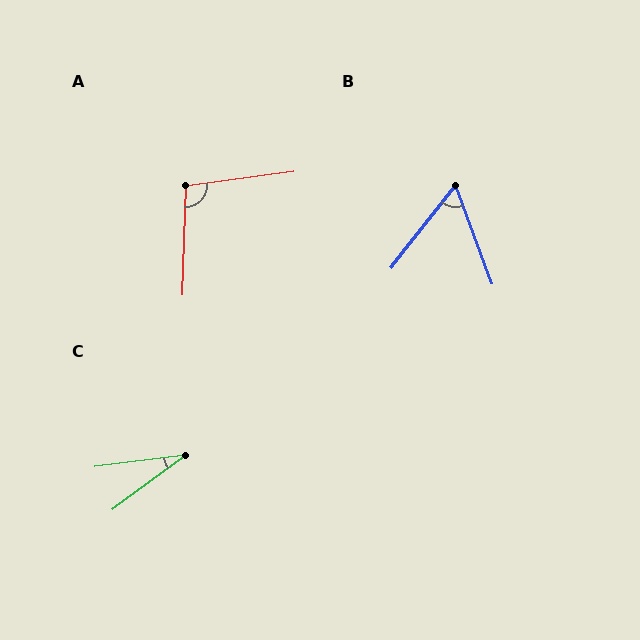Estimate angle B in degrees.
Approximately 58 degrees.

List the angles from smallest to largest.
C (29°), B (58°), A (99°).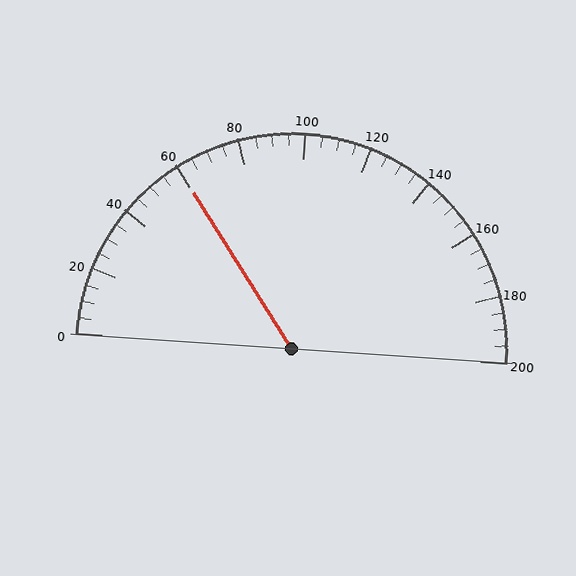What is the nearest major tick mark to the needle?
The nearest major tick mark is 60.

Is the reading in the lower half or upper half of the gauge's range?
The reading is in the lower half of the range (0 to 200).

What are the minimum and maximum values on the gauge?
The gauge ranges from 0 to 200.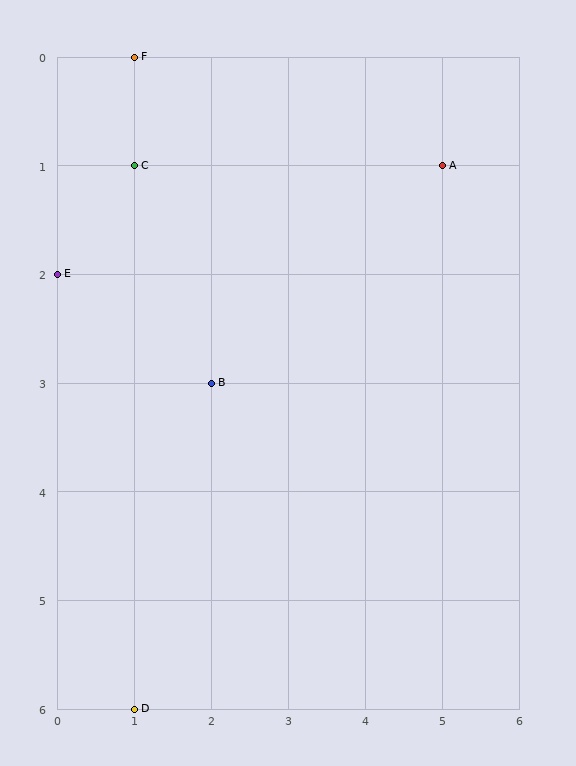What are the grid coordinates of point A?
Point A is at grid coordinates (5, 1).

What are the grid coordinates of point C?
Point C is at grid coordinates (1, 1).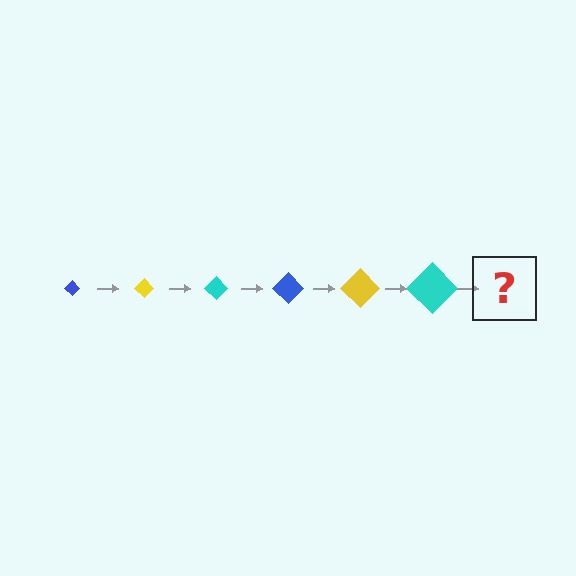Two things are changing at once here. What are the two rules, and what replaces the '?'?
The two rules are that the diamond grows larger each step and the color cycles through blue, yellow, and cyan. The '?' should be a blue diamond, larger than the previous one.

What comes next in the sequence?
The next element should be a blue diamond, larger than the previous one.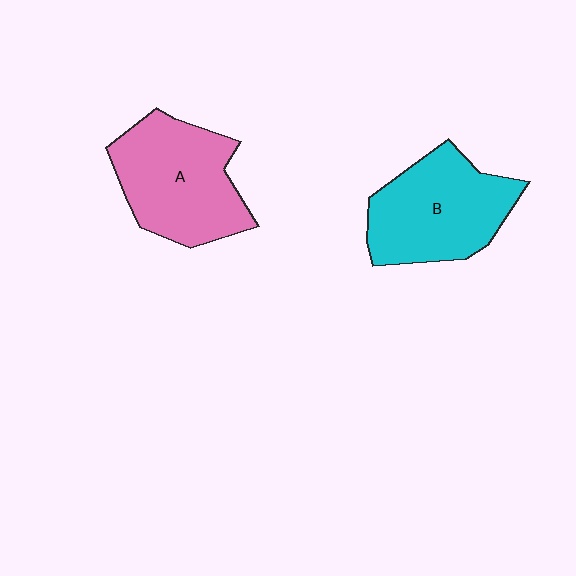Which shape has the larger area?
Shape A (pink).